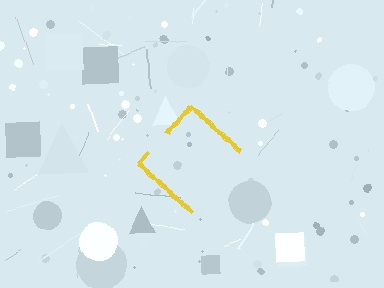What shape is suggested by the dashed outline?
The dashed outline suggests a diamond.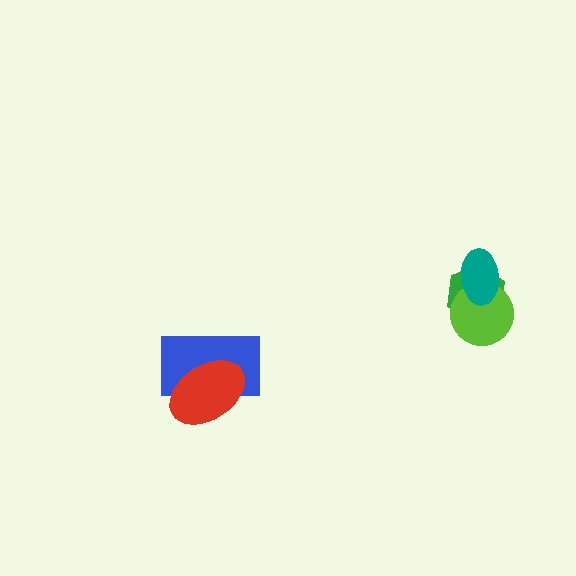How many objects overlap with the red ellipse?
1 object overlaps with the red ellipse.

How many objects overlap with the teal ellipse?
2 objects overlap with the teal ellipse.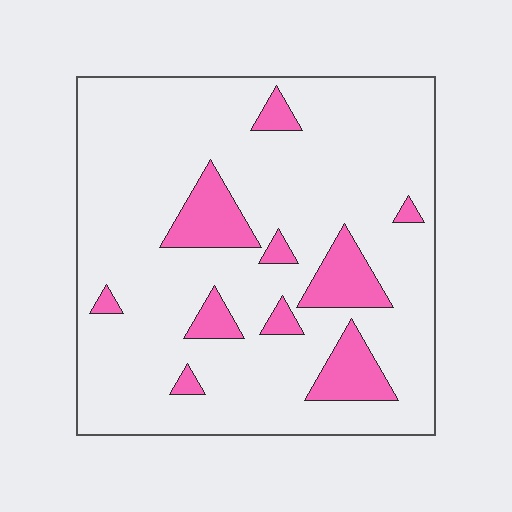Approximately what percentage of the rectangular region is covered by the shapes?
Approximately 15%.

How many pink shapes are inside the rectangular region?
10.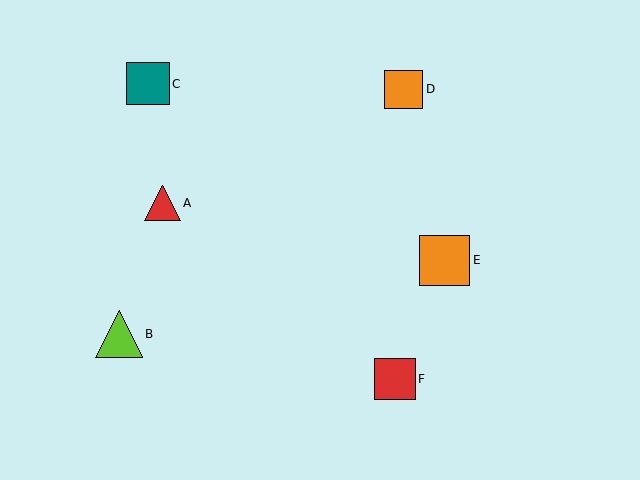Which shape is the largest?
The orange square (labeled E) is the largest.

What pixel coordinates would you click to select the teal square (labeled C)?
Click at (148, 84) to select the teal square C.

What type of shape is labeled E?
Shape E is an orange square.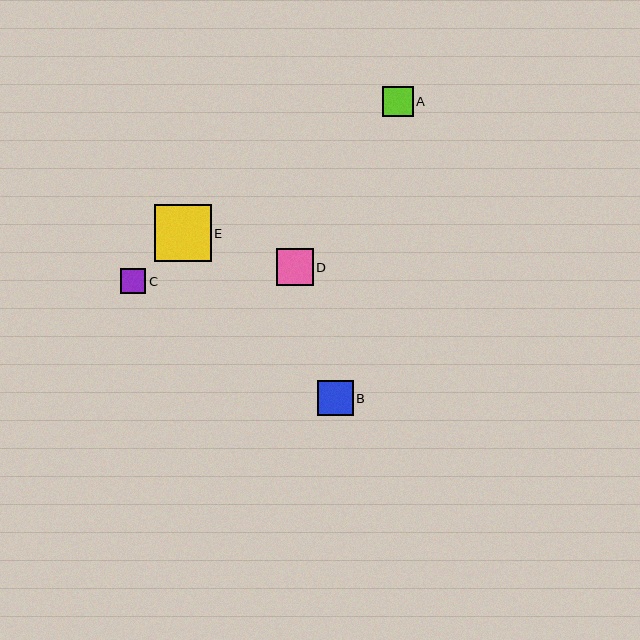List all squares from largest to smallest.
From largest to smallest: E, D, B, A, C.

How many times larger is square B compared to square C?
Square B is approximately 1.4 times the size of square C.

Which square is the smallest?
Square C is the smallest with a size of approximately 25 pixels.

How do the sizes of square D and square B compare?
Square D and square B are approximately the same size.